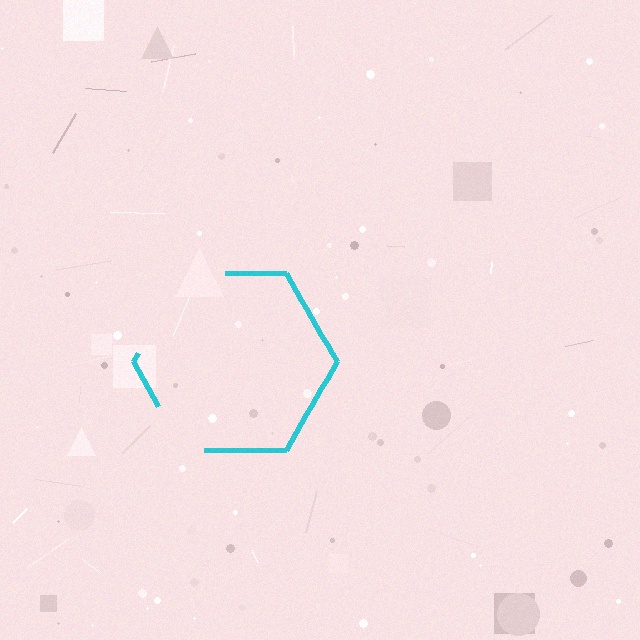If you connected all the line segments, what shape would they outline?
They would outline a hexagon.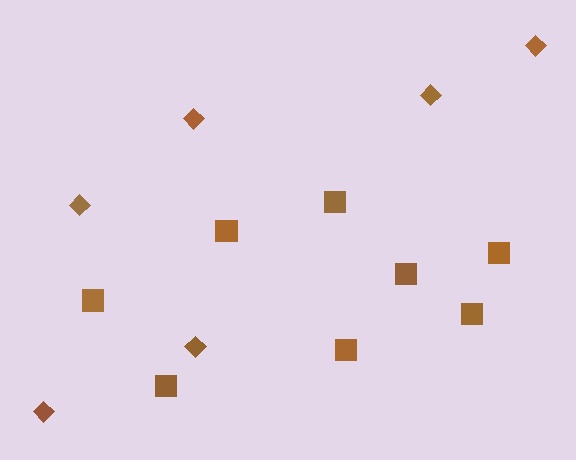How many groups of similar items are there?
There are 2 groups: one group of squares (8) and one group of diamonds (6).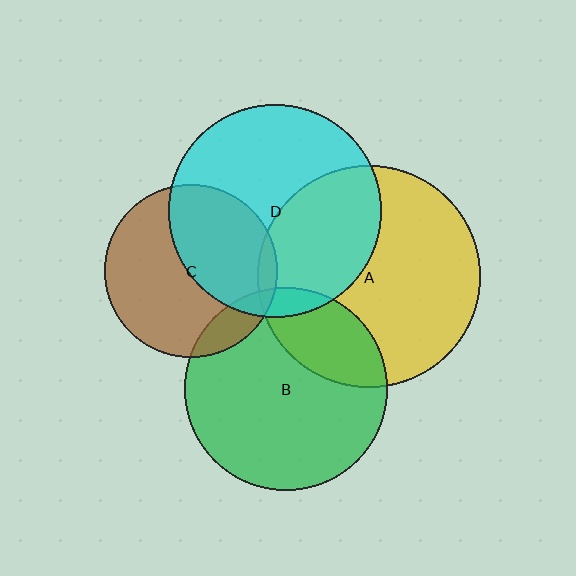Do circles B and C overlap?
Yes.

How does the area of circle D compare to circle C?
Approximately 1.5 times.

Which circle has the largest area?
Circle A (yellow).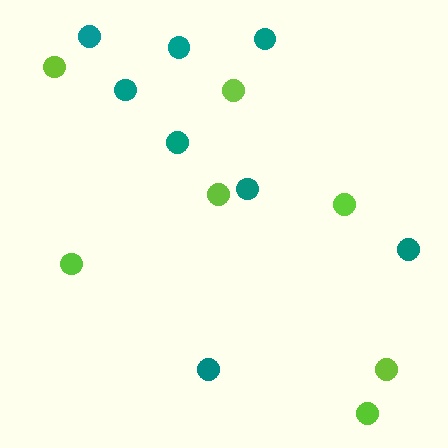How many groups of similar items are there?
There are 2 groups: one group of teal circles (8) and one group of lime circles (7).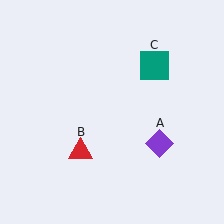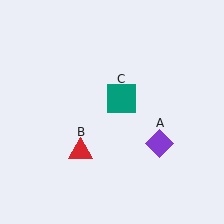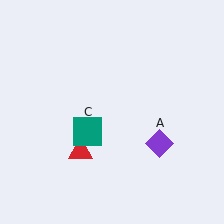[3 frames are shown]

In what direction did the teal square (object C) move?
The teal square (object C) moved down and to the left.